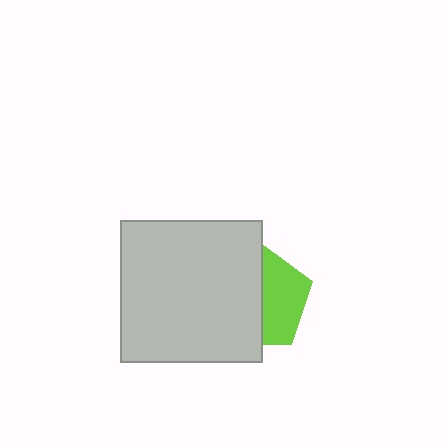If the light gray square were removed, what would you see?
You would see the complete lime pentagon.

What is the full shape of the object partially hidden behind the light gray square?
The partially hidden object is a lime pentagon.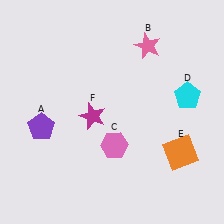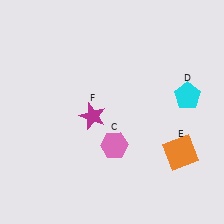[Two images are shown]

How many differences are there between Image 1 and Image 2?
There are 2 differences between the two images.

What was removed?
The pink star (B), the purple pentagon (A) were removed in Image 2.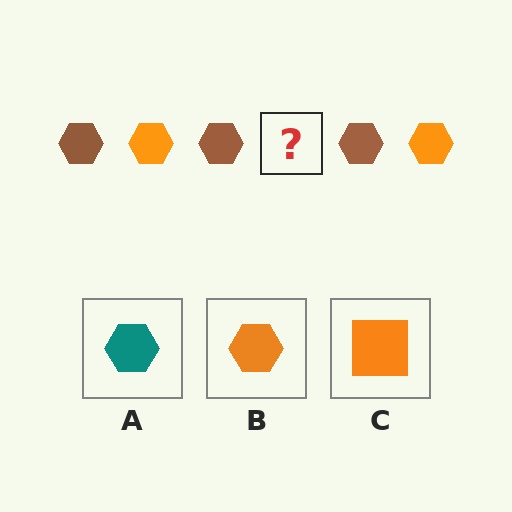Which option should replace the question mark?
Option B.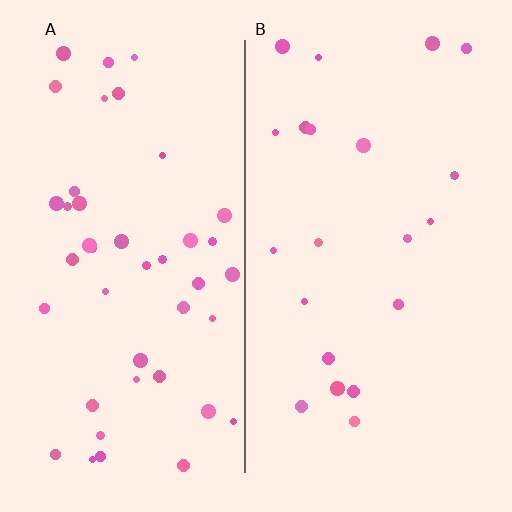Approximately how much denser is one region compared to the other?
Approximately 2.1× — region A over region B.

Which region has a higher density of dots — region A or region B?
A (the left).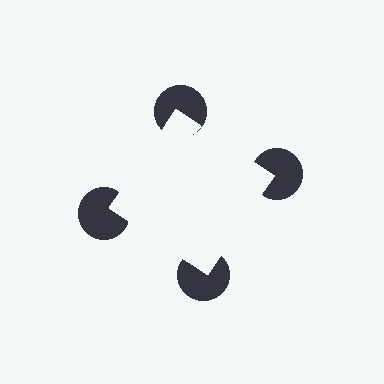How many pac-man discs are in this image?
There are 4 — one at each vertex of the illusory square.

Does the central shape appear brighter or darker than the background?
It typically appears slightly brighter than the background, even though no actual brightness change is drawn.